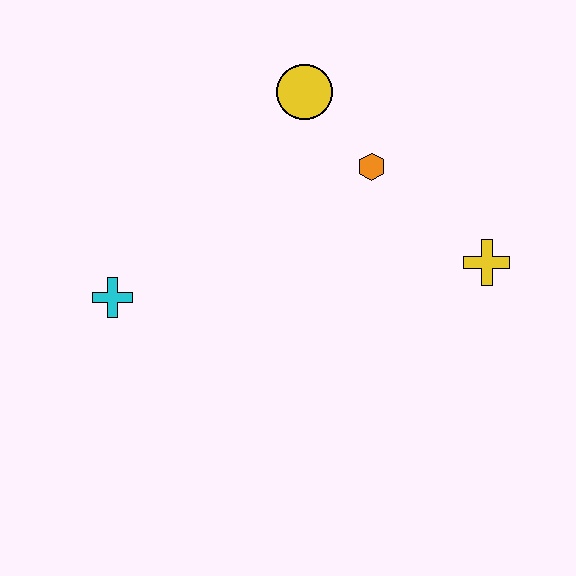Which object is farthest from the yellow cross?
The cyan cross is farthest from the yellow cross.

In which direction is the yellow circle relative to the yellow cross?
The yellow circle is to the left of the yellow cross.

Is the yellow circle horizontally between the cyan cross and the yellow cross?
Yes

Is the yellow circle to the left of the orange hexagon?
Yes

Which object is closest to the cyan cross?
The yellow circle is closest to the cyan cross.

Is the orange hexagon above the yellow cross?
Yes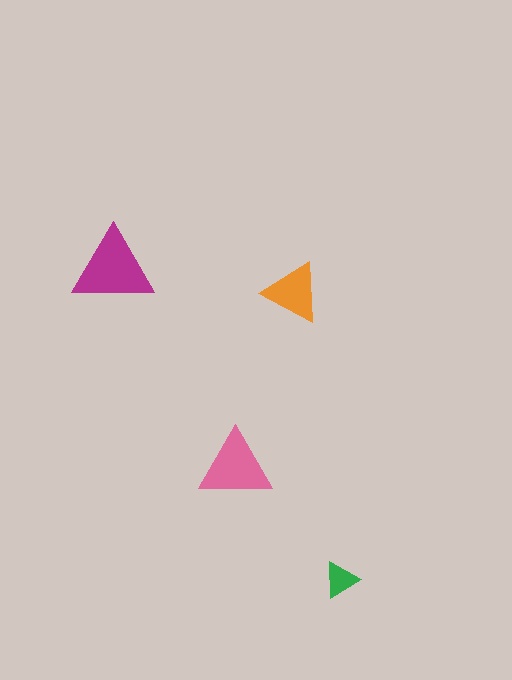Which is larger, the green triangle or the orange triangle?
The orange one.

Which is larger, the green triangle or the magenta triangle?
The magenta one.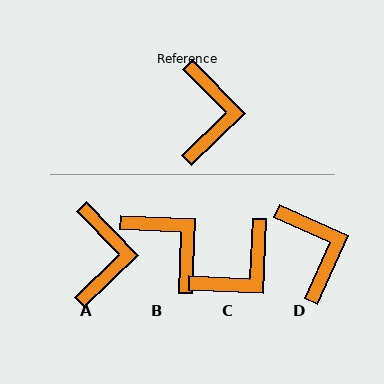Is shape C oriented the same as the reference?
No, it is off by about 47 degrees.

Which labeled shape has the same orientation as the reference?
A.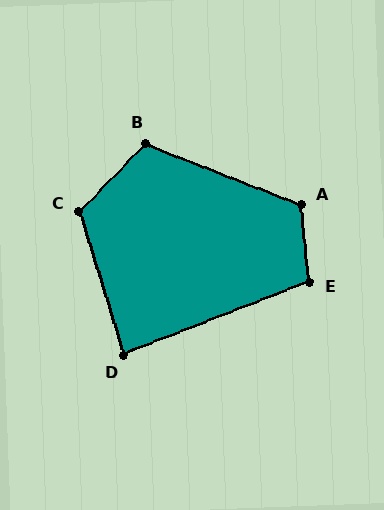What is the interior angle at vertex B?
Approximately 113 degrees (obtuse).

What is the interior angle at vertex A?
Approximately 117 degrees (obtuse).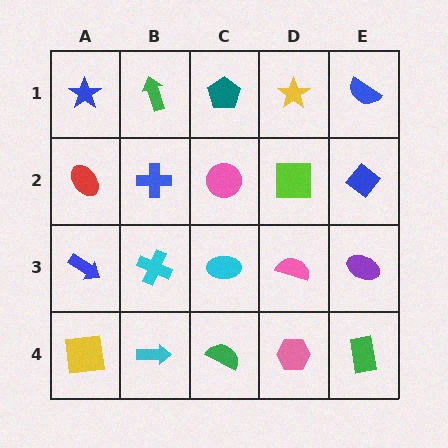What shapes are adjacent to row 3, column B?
A blue cross (row 2, column B), a cyan arrow (row 4, column B), a blue arrow (row 3, column A), a cyan ellipse (row 3, column C).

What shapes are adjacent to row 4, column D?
A pink semicircle (row 3, column D), a green semicircle (row 4, column C), a green rectangle (row 4, column E).